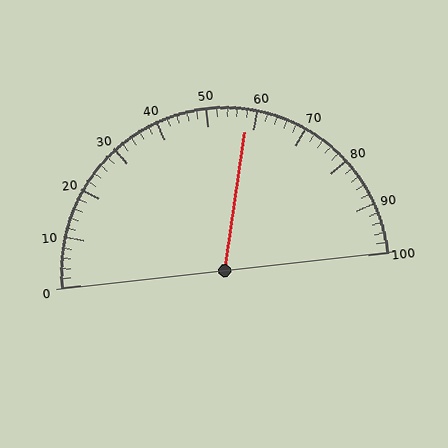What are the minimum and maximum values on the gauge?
The gauge ranges from 0 to 100.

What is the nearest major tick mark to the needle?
The nearest major tick mark is 60.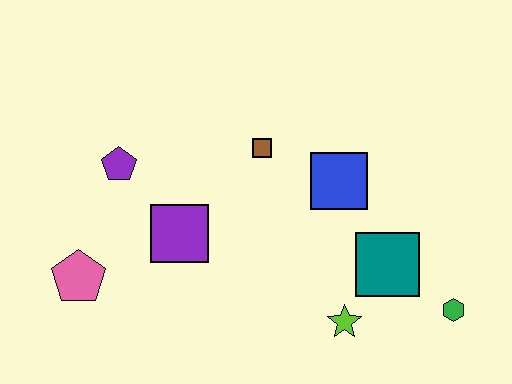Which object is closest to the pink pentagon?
The purple square is closest to the pink pentagon.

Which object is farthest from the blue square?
The pink pentagon is farthest from the blue square.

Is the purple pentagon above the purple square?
Yes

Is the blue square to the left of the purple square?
No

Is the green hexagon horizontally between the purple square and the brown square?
No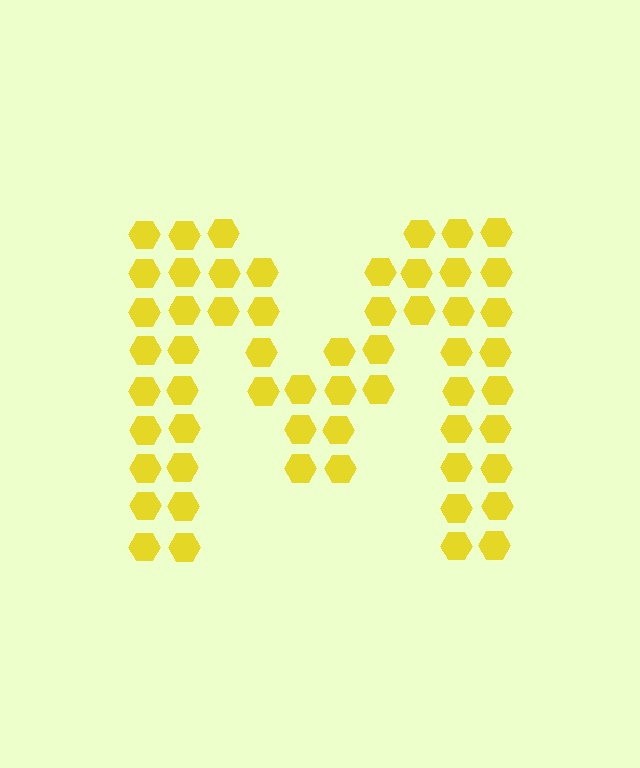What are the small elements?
The small elements are hexagons.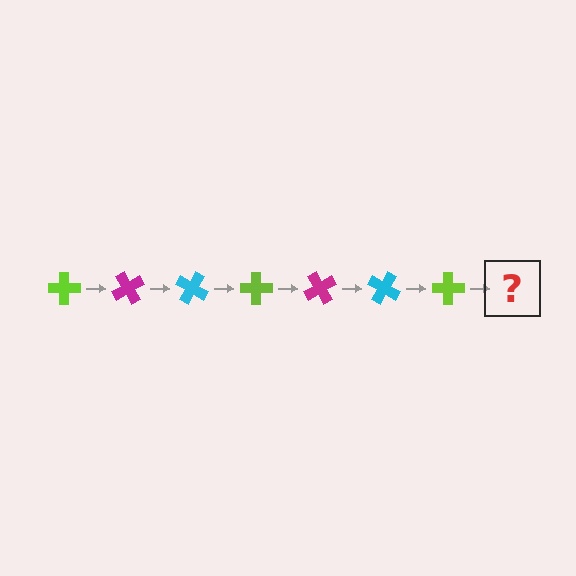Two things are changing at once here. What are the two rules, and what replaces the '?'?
The two rules are that it rotates 60 degrees each step and the color cycles through lime, magenta, and cyan. The '?' should be a magenta cross, rotated 420 degrees from the start.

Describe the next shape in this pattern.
It should be a magenta cross, rotated 420 degrees from the start.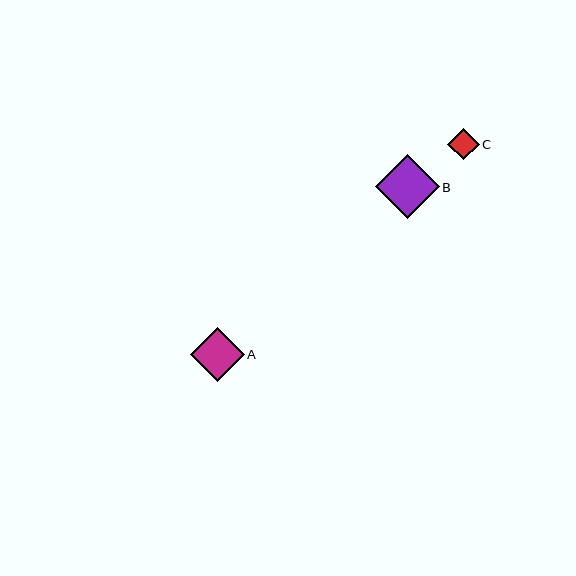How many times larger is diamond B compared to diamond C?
Diamond B is approximately 2.0 times the size of diamond C.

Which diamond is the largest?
Diamond B is the largest with a size of approximately 64 pixels.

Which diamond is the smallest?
Diamond C is the smallest with a size of approximately 32 pixels.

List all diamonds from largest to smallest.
From largest to smallest: B, A, C.